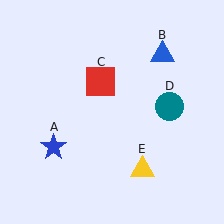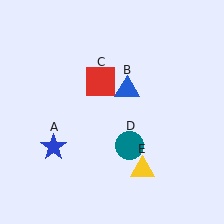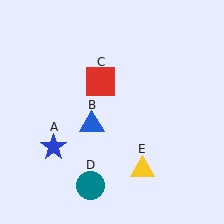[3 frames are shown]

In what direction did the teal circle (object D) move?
The teal circle (object D) moved down and to the left.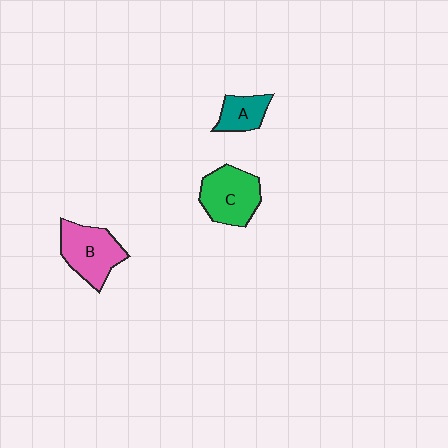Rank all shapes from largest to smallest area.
From largest to smallest: B (pink), C (green), A (teal).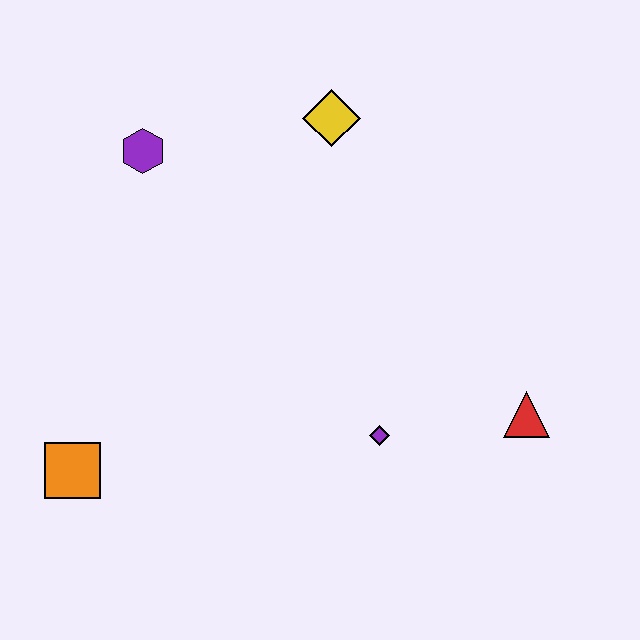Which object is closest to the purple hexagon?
The yellow diamond is closest to the purple hexagon.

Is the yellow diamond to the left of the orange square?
No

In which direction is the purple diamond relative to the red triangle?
The purple diamond is to the left of the red triangle.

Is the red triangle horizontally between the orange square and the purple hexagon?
No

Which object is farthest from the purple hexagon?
The red triangle is farthest from the purple hexagon.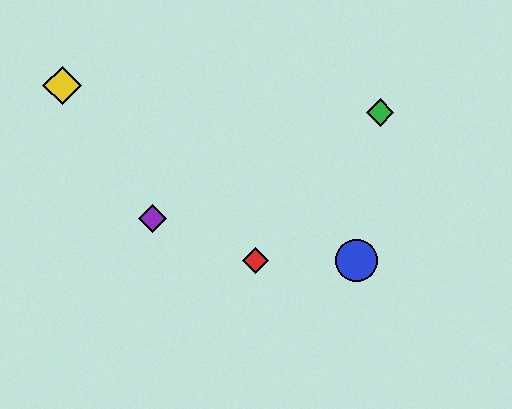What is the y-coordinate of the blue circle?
The blue circle is at y≈260.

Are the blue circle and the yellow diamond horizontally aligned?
No, the blue circle is at y≈260 and the yellow diamond is at y≈85.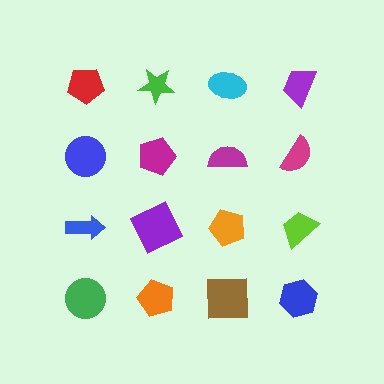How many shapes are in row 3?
4 shapes.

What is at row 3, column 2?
A purple square.